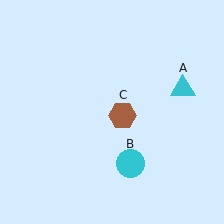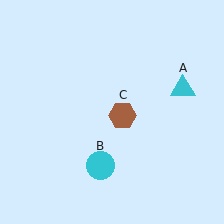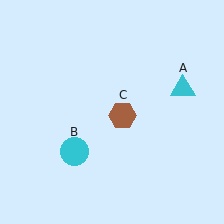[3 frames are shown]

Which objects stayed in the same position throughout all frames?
Cyan triangle (object A) and brown hexagon (object C) remained stationary.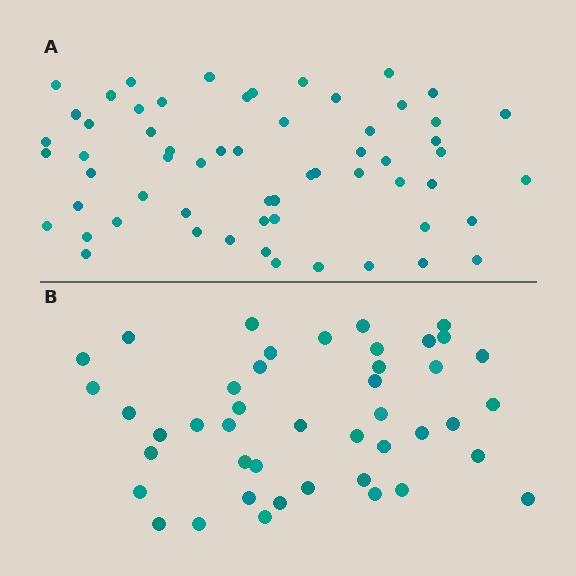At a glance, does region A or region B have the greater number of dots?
Region A (the top region) has more dots.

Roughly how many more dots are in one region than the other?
Region A has approximately 15 more dots than region B.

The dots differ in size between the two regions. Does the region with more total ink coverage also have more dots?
No. Region B has more total ink coverage because its dots are larger, but region A actually contains more individual dots. Total area can be misleading — the number of items is what matters here.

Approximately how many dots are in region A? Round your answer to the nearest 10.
About 60 dots.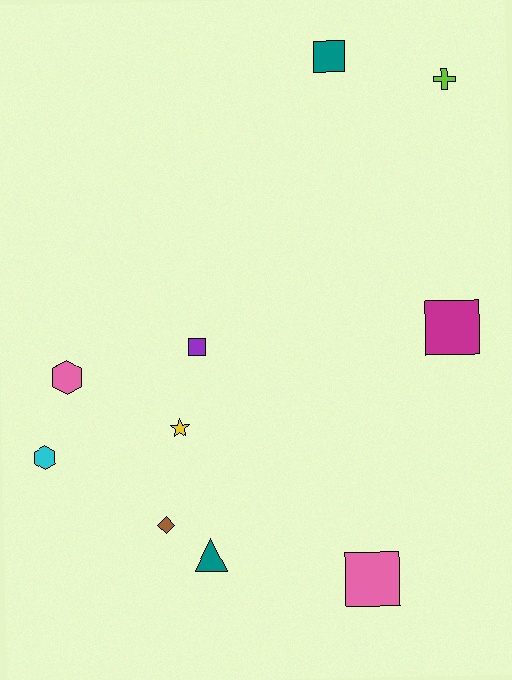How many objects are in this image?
There are 10 objects.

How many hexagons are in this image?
There are 2 hexagons.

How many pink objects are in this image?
There are 2 pink objects.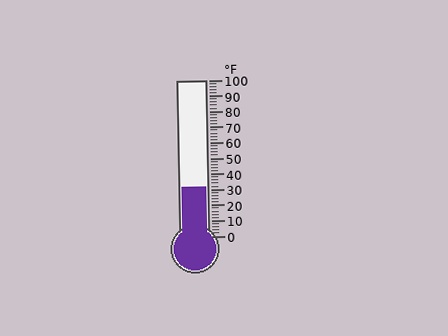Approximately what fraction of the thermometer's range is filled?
The thermometer is filled to approximately 30% of its range.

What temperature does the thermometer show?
The thermometer shows approximately 32°F.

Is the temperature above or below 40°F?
The temperature is below 40°F.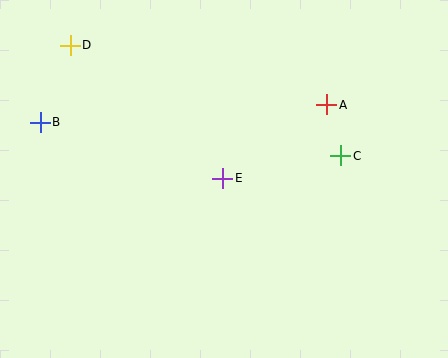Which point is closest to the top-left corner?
Point D is closest to the top-left corner.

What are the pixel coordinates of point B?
Point B is at (40, 122).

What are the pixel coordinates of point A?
Point A is at (327, 105).